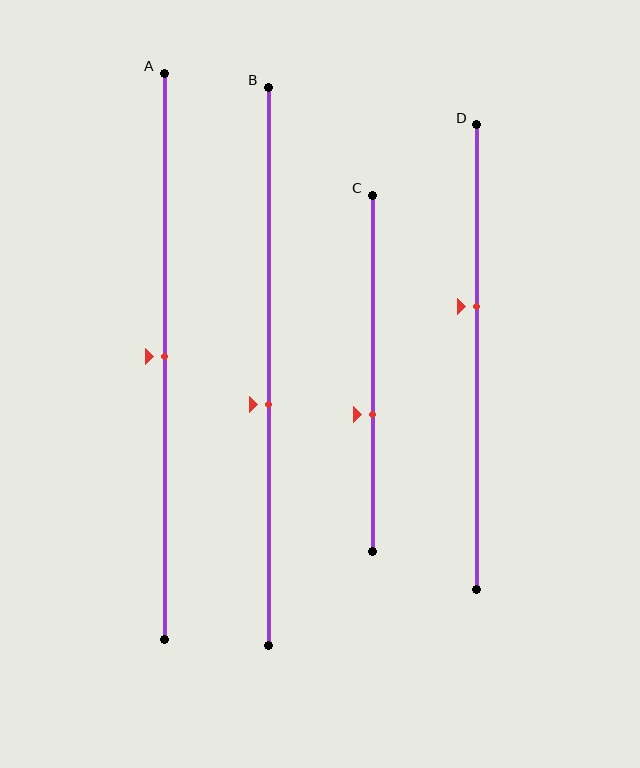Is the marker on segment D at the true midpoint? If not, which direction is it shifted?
No, the marker on segment D is shifted upward by about 11% of the segment length.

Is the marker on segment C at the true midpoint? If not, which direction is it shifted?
No, the marker on segment C is shifted downward by about 12% of the segment length.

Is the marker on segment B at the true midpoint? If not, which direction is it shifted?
No, the marker on segment B is shifted downward by about 7% of the segment length.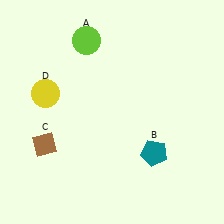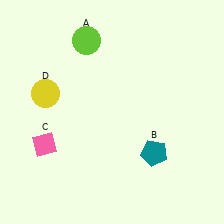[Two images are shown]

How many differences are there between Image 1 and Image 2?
There is 1 difference between the two images.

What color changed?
The diamond (C) changed from brown in Image 1 to pink in Image 2.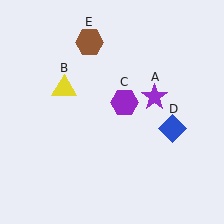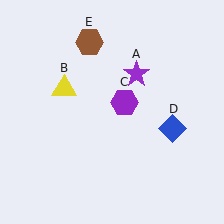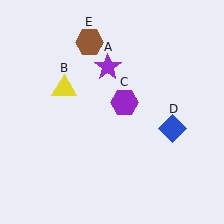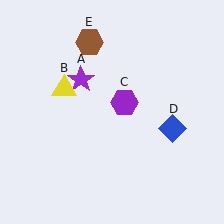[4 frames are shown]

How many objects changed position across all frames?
1 object changed position: purple star (object A).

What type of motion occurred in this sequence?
The purple star (object A) rotated counterclockwise around the center of the scene.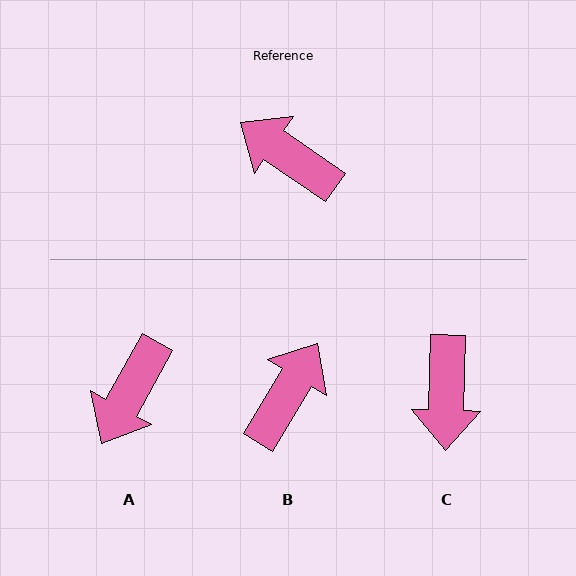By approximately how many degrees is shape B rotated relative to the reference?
Approximately 87 degrees clockwise.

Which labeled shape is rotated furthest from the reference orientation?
C, about 123 degrees away.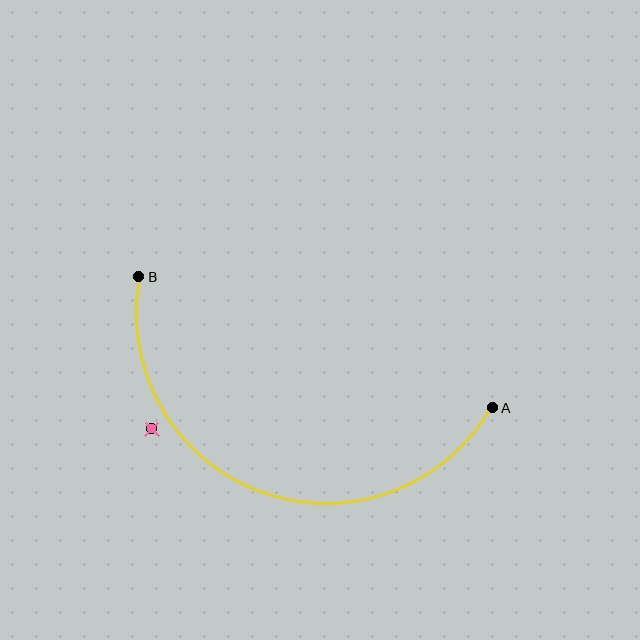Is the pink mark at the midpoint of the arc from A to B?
No — the pink mark does not lie on the arc at all. It sits slightly outside the curve.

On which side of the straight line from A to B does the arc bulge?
The arc bulges below the straight line connecting A and B.